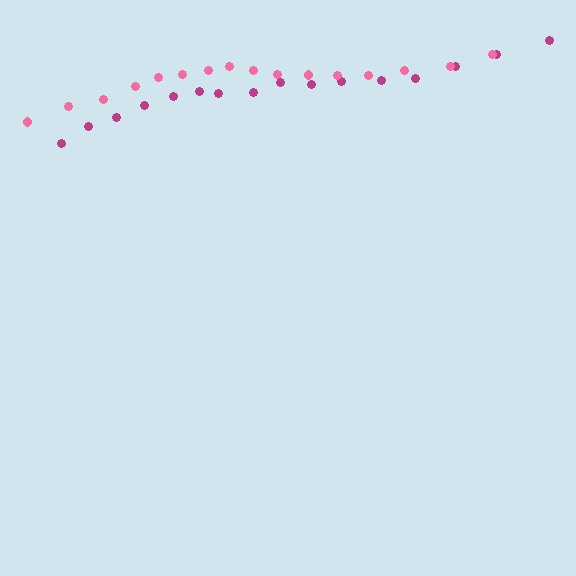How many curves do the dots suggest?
There are 2 distinct paths.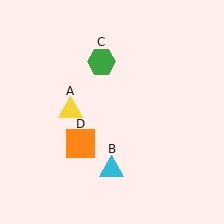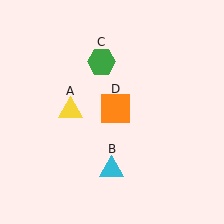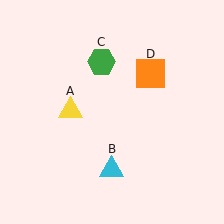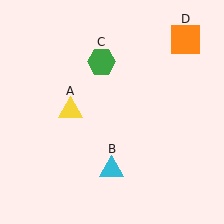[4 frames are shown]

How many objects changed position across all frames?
1 object changed position: orange square (object D).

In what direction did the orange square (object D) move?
The orange square (object D) moved up and to the right.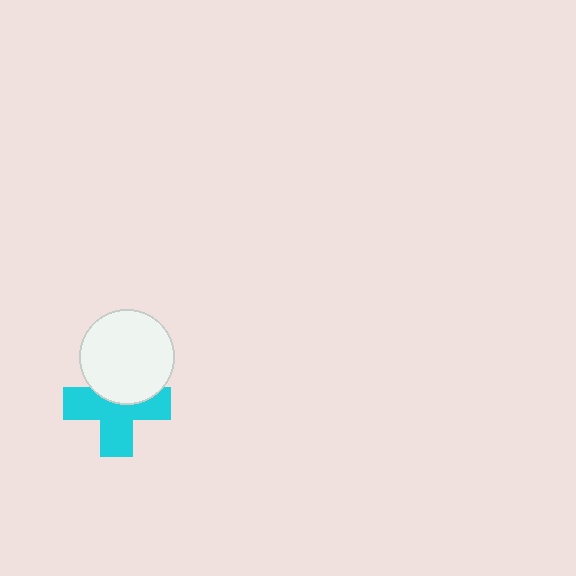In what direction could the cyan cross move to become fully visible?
The cyan cross could move down. That would shift it out from behind the white circle entirely.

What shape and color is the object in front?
The object in front is a white circle.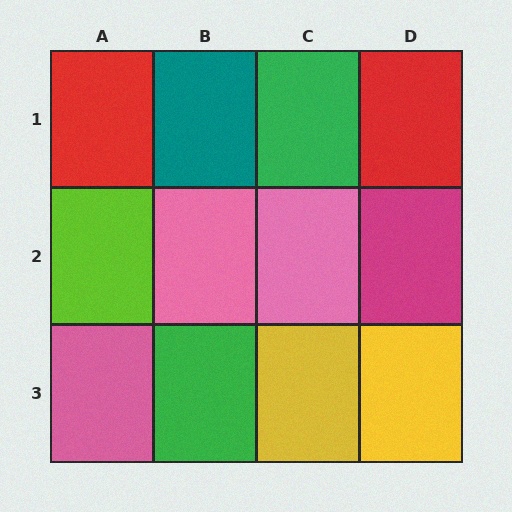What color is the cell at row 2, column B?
Pink.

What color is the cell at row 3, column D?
Yellow.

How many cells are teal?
1 cell is teal.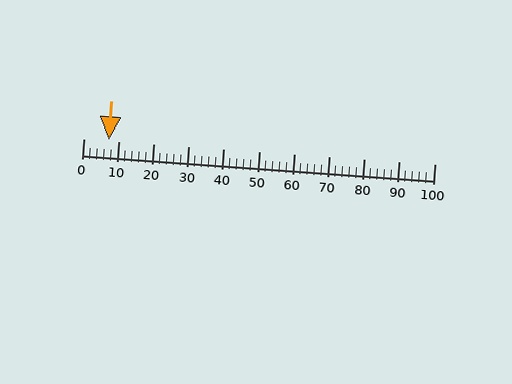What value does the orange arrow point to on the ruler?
The orange arrow points to approximately 7.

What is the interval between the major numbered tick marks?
The major tick marks are spaced 10 units apart.